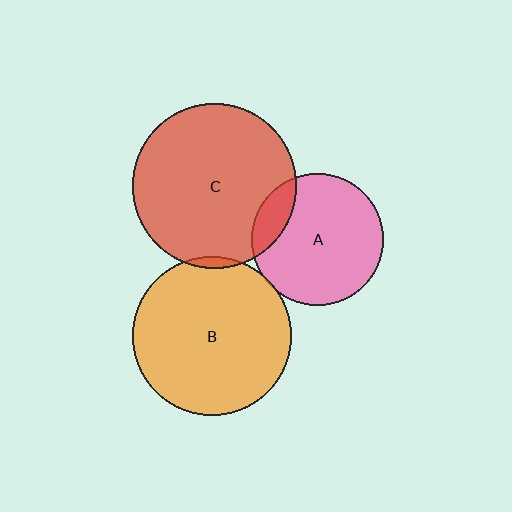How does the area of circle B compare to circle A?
Approximately 1.4 times.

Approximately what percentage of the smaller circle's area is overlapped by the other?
Approximately 5%.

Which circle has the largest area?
Circle C (red).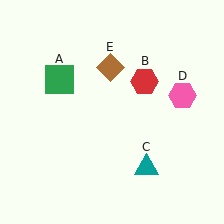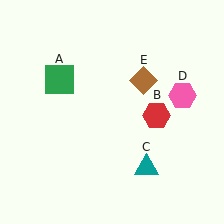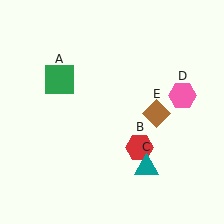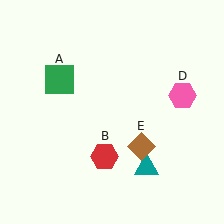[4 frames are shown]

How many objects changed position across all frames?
2 objects changed position: red hexagon (object B), brown diamond (object E).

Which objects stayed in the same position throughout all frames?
Green square (object A) and teal triangle (object C) and pink hexagon (object D) remained stationary.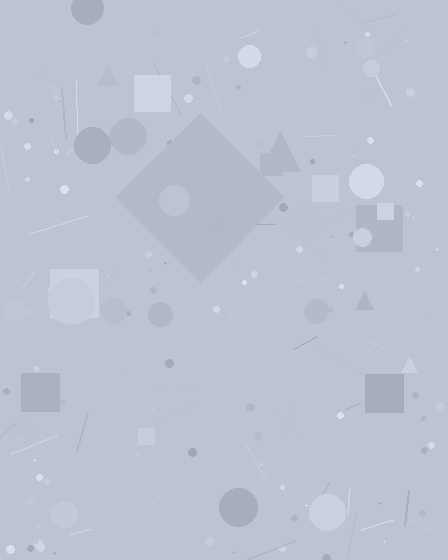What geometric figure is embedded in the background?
A diamond is embedded in the background.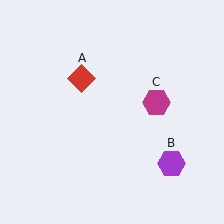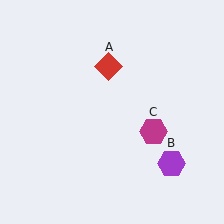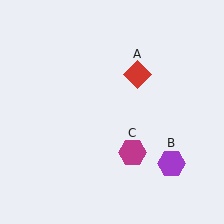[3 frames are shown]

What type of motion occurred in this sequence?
The red diamond (object A), magenta hexagon (object C) rotated clockwise around the center of the scene.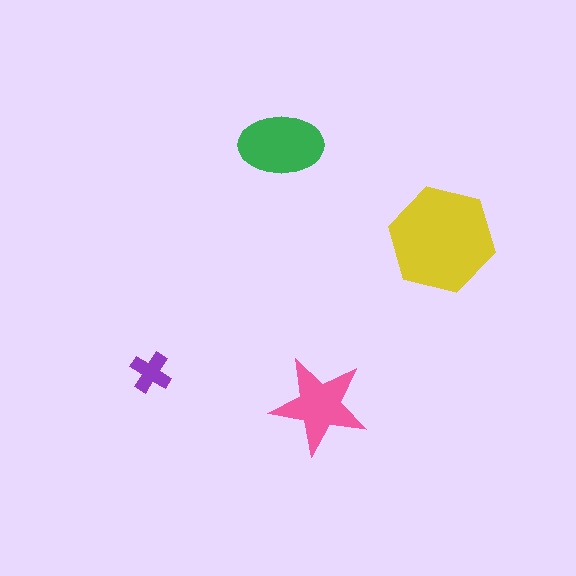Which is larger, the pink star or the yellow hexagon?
The yellow hexagon.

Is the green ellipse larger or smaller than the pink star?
Larger.